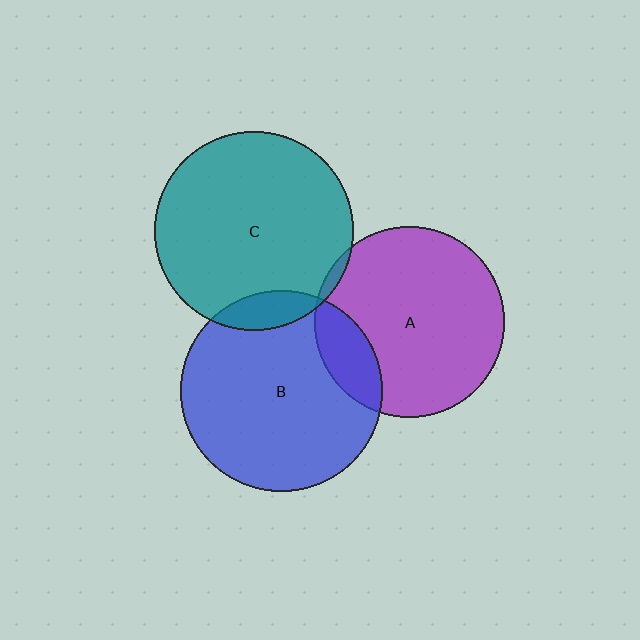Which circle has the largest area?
Circle B (blue).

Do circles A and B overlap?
Yes.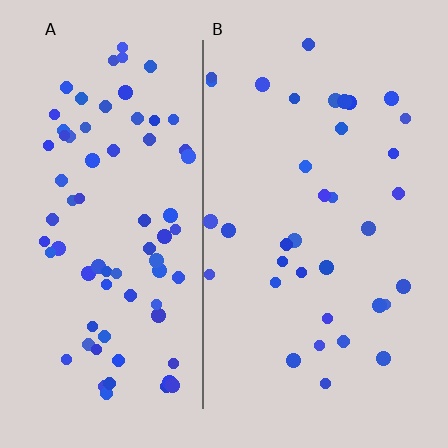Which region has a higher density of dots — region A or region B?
A (the left).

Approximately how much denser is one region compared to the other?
Approximately 2.1× — region A over region B.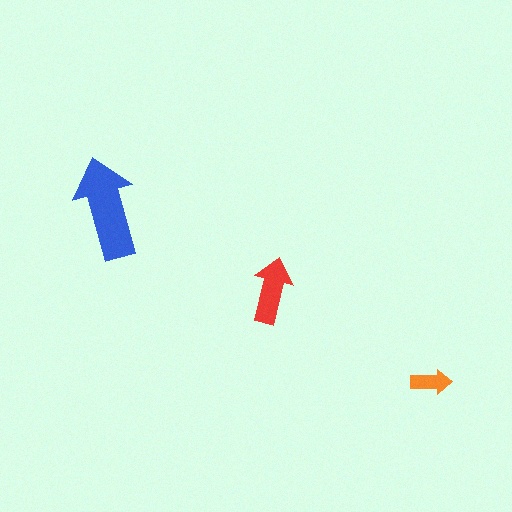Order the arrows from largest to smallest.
the blue one, the red one, the orange one.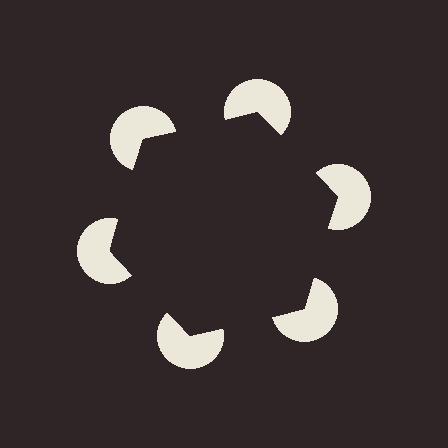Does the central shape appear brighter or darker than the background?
It typically appears slightly darker than the background, even though no actual brightness change is drawn.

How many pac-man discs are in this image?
There are 6 — one at each vertex of the illusory hexagon.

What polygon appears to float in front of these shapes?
An illusory hexagon — its edges are inferred from the aligned wedge cuts in the pac-man discs, not physically drawn.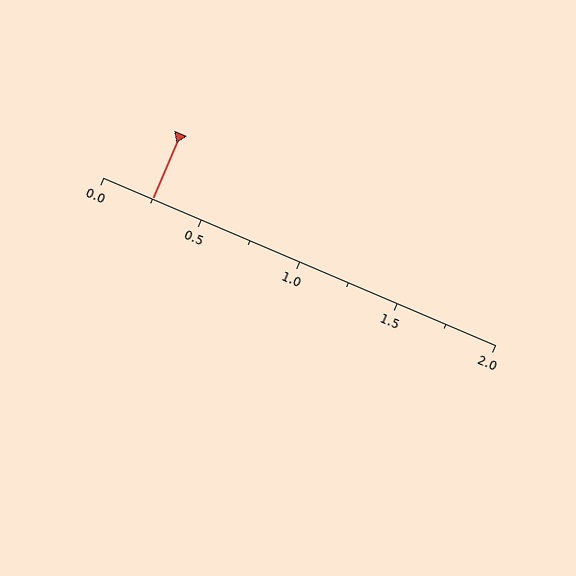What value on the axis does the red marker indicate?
The marker indicates approximately 0.25.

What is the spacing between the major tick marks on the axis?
The major ticks are spaced 0.5 apart.